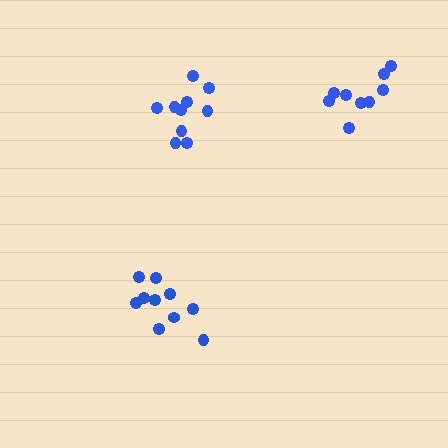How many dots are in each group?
Group 1: 10 dots, Group 2: 10 dots, Group 3: 9 dots (29 total).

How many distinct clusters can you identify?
There are 3 distinct clusters.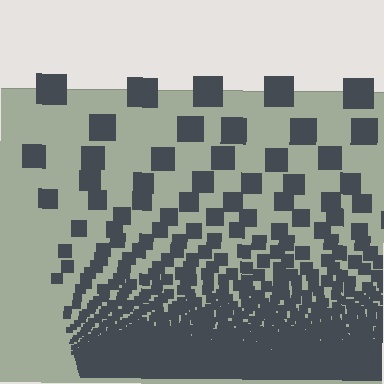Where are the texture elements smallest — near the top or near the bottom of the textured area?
Near the bottom.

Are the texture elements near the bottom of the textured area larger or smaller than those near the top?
Smaller. The gradient is inverted — elements near the bottom are smaller and denser.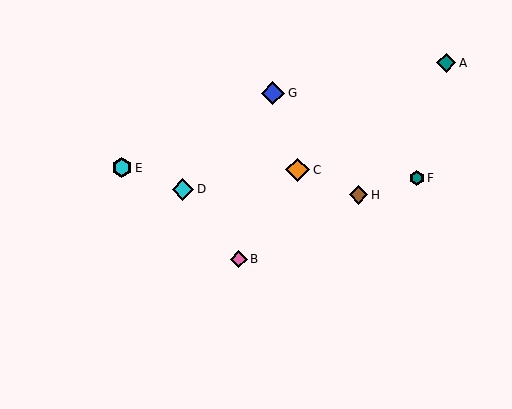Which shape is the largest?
The orange diamond (labeled C) is the largest.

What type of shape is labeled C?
Shape C is an orange diamond.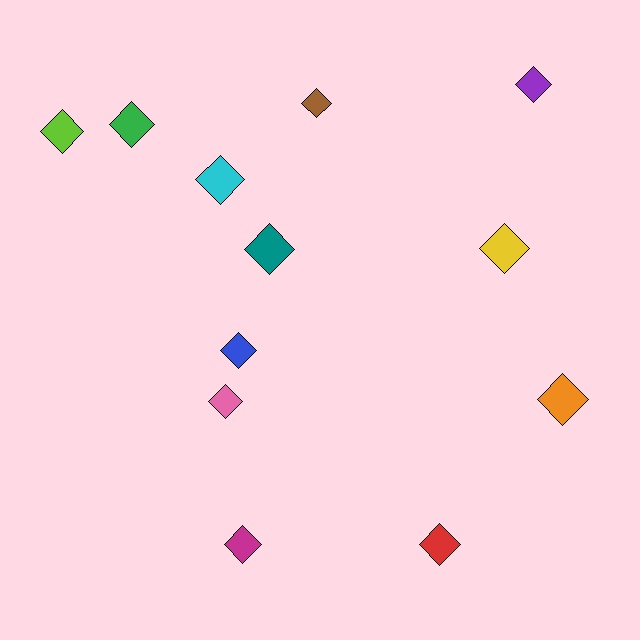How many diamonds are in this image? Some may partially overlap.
There are 12 diamonds.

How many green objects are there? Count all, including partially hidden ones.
There is 1 green object.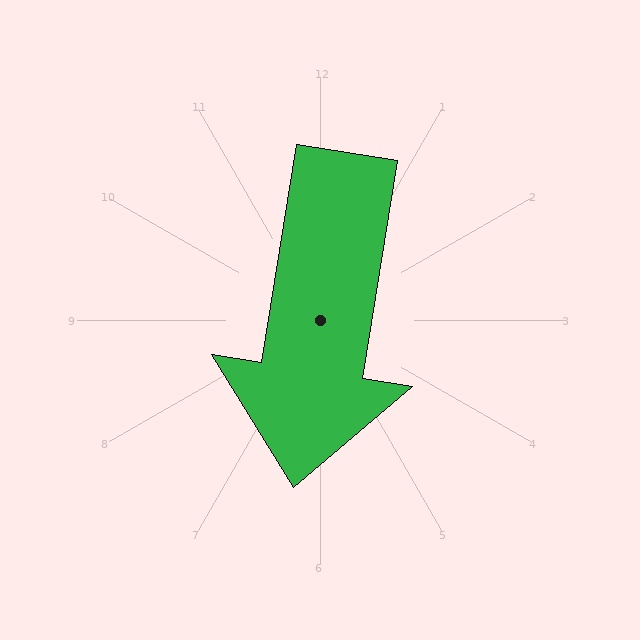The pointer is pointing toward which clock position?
Roughly 6 o'clock.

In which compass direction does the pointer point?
South.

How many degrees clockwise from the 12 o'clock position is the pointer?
Approximately 189 degrees.